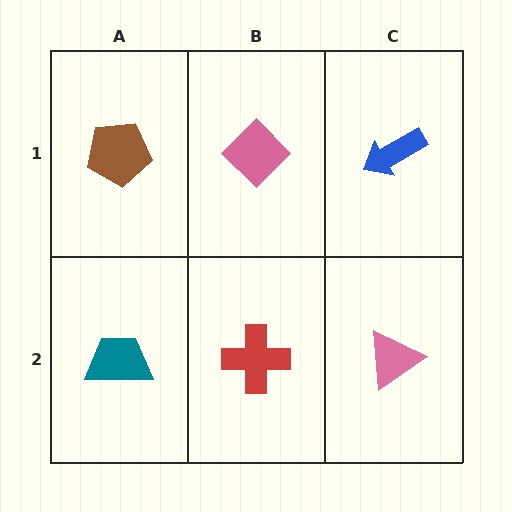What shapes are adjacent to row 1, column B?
A red cross (row 2, column B), a brown pentagon (row 1, column A), a blue arrow (row 1, column C).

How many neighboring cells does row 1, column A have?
2.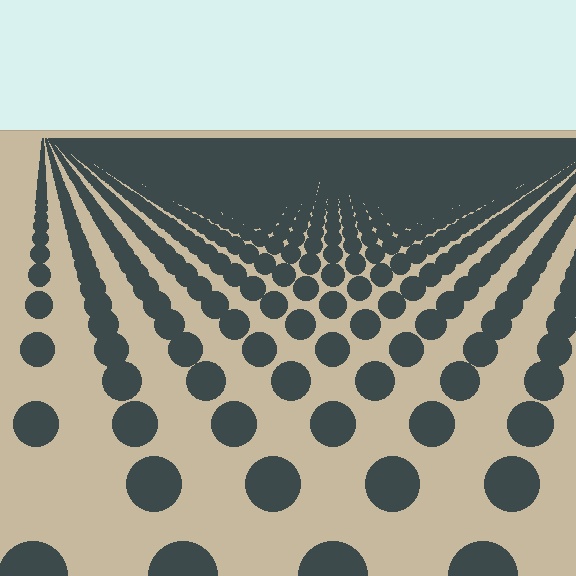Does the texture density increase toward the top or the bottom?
Density increases toward the top.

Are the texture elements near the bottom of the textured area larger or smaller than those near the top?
Larger. Near the bottom, elements are closer to the viewer and appear at a bigger on-screen size.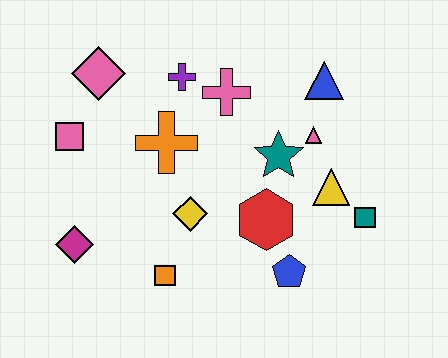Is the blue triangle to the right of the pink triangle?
Yes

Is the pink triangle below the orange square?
No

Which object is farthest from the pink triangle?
The magenta diamond is farthest from the pink triangle.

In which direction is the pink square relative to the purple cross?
The pink square is to the left of the purple cross.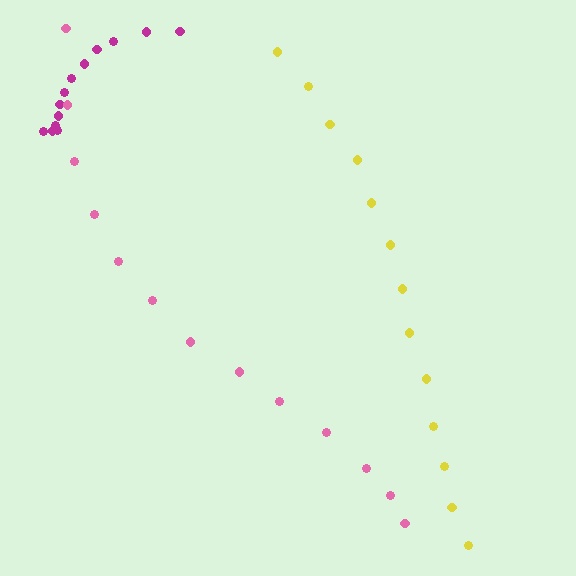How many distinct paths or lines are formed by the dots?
There are 3 distinct paths.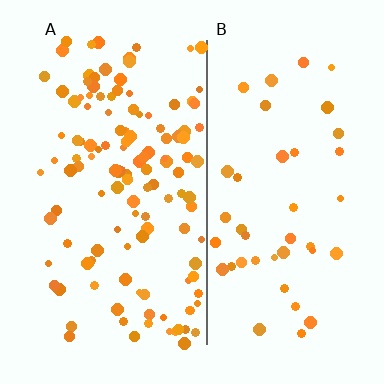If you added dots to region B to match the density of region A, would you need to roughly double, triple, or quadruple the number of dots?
Approximately triple.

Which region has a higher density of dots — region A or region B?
A (the left).